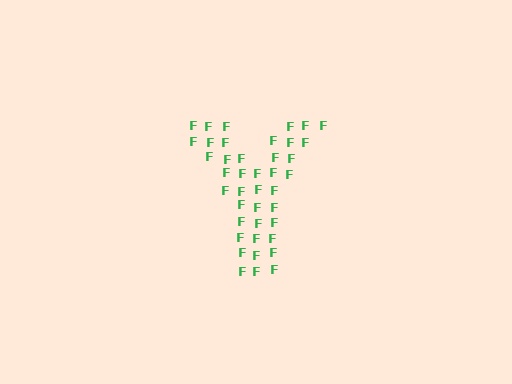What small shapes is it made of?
It is made of small letter F's.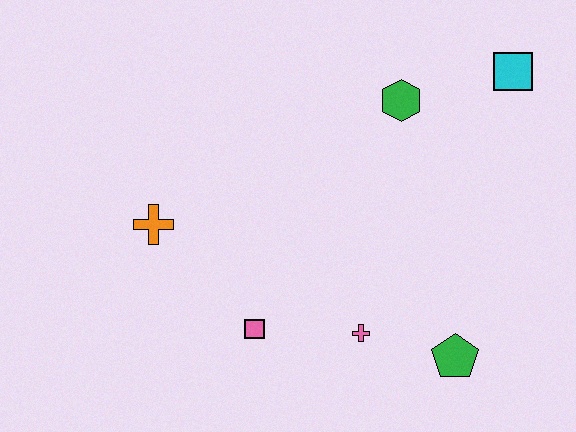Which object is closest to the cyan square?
The green hexagon is closest to the cyan square.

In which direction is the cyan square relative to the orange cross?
The cyan square is to the right of the orange cross.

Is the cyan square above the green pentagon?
Yes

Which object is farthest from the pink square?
The cyan square is farthest from the pink square.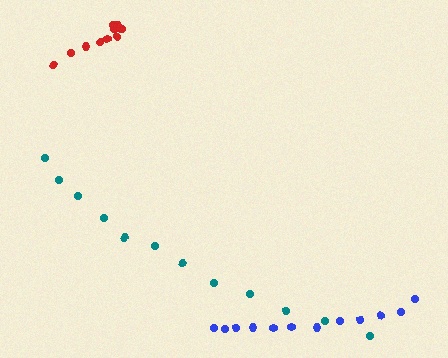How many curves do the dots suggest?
There are 3 distinct paths.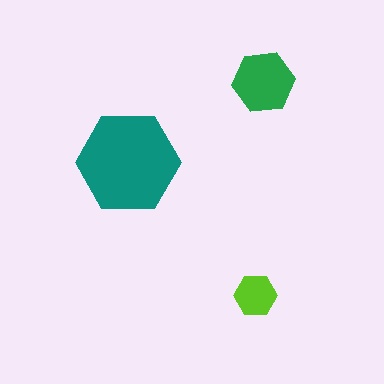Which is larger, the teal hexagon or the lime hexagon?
The teal one.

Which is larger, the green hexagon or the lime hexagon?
The green one.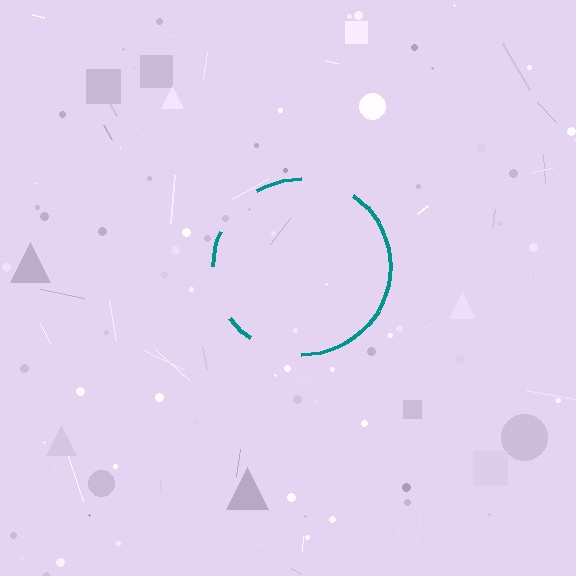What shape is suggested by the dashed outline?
The dashed outline suggests a circle.